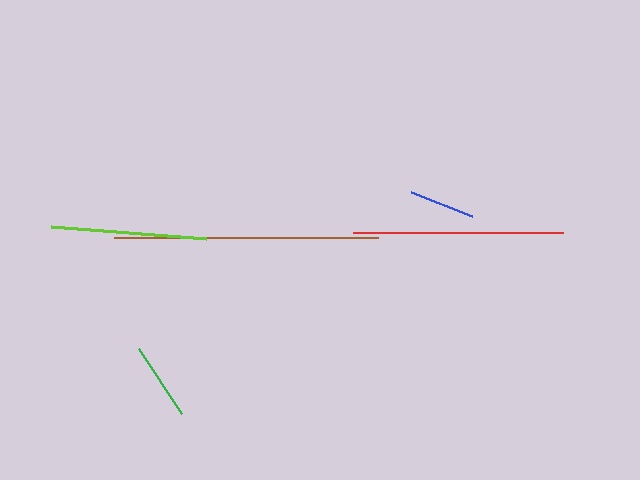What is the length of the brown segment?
The brown segment is approximately 264 pixels long.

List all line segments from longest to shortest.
From longest to shortest: brown, red, lime, green, blue.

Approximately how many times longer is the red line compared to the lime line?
The red line is approximately 1.4 times the length of the lime line.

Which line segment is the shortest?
The blue line is the shortest at approximately 66 pixels.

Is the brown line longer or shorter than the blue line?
The brown line is longer than the blue line.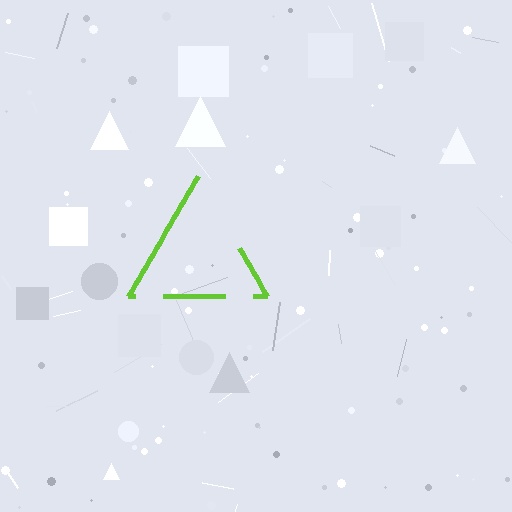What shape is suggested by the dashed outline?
The dashed outline suggests a triangle.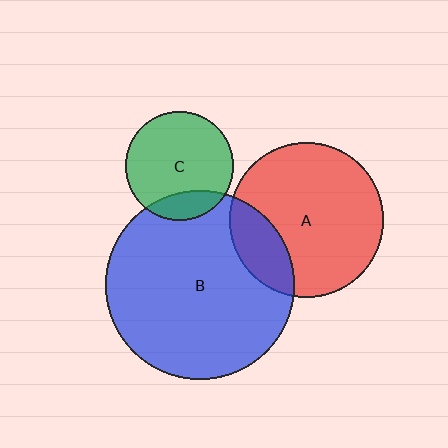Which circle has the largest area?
Circle B (blue).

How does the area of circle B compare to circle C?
Approximately 3.0 times.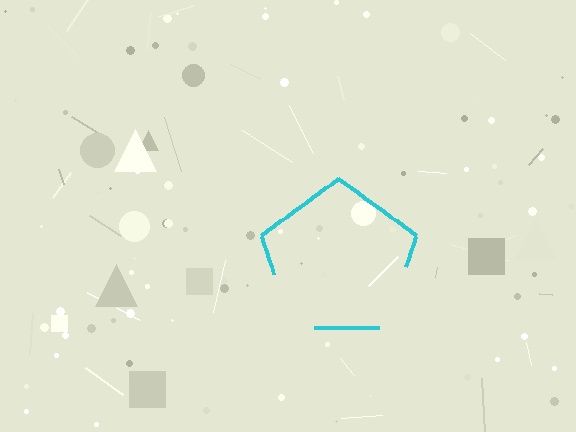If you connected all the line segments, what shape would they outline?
They would outline a pentagon.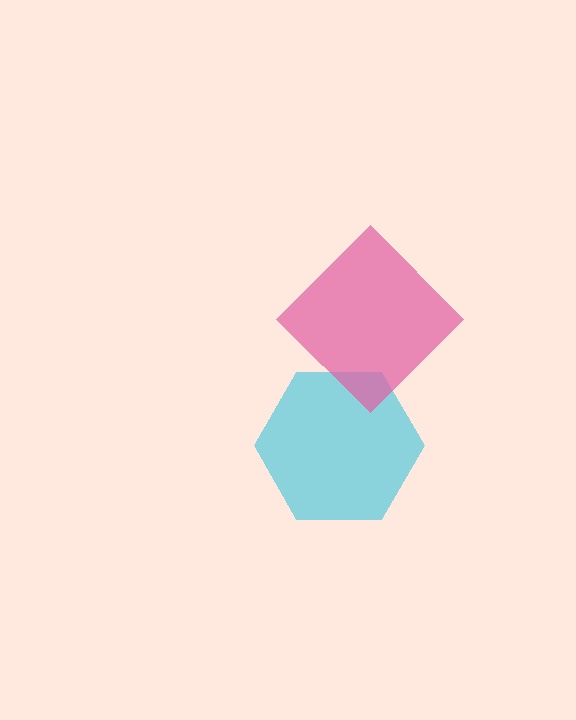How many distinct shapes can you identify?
There are 2 distinct shapes: a cyan hexagon, a pink diamond.